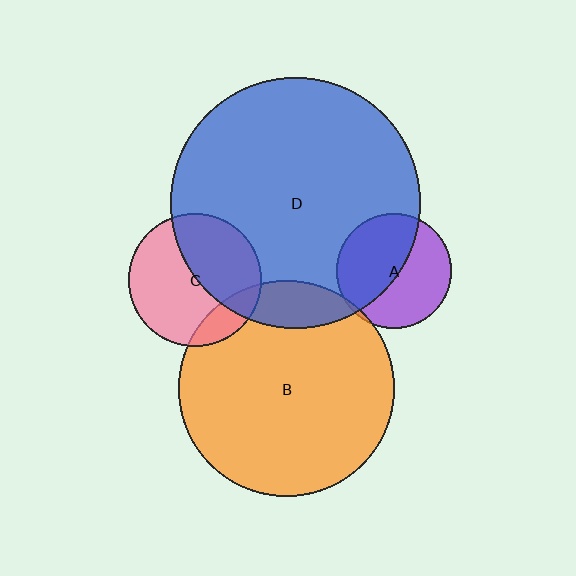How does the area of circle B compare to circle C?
Approximately 2.6 times.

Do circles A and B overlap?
Yes.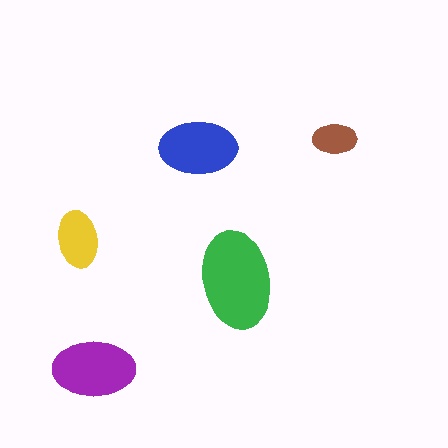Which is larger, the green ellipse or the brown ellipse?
The green one.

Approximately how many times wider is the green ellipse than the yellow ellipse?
About 1.5 times wider.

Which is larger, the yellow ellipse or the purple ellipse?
The purple one.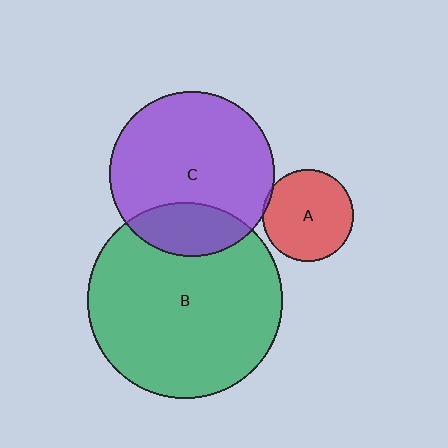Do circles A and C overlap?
Yes.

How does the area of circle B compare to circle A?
Approximately 4.6 times.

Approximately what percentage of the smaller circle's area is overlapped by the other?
Approximately 5%.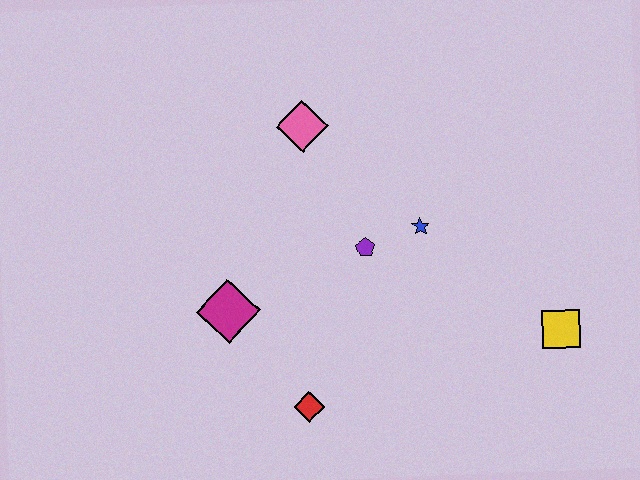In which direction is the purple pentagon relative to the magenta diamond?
The purple pentagon is to the right of the magenta diamond.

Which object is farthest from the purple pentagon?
The yellow square is farthest from the purple pentagon.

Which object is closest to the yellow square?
The blue star is closest to the yellow square.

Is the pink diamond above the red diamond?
Yes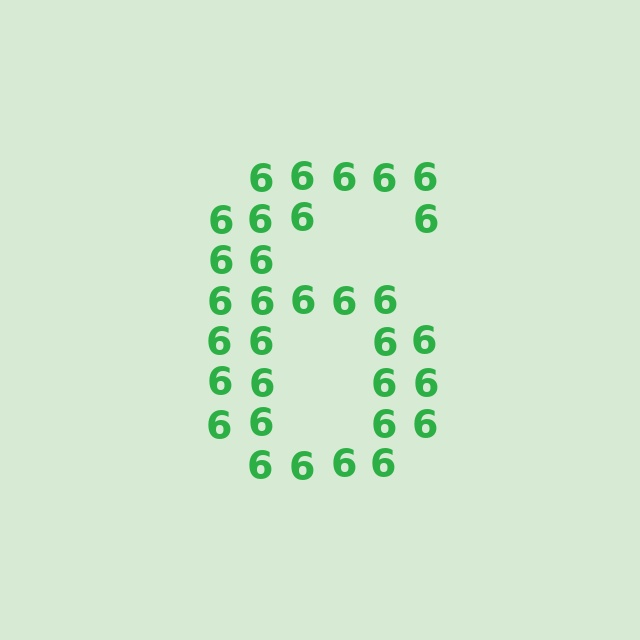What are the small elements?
The small elements are digit 6's.